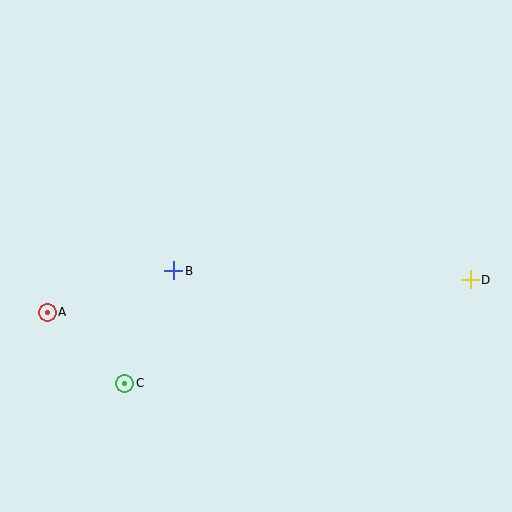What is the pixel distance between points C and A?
The distance between C and A is 105 pixels.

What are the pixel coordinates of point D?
Point D is at (470, 280).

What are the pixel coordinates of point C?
Point C is at (125, 383).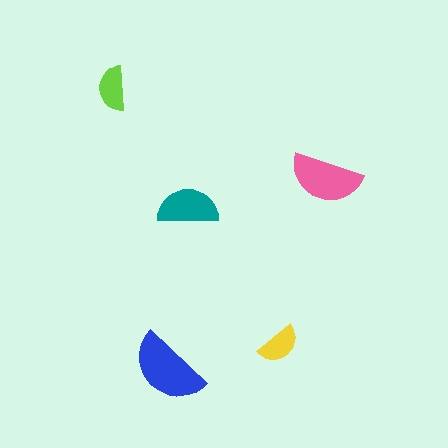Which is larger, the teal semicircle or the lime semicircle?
The teal one.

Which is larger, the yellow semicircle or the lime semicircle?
The lime one.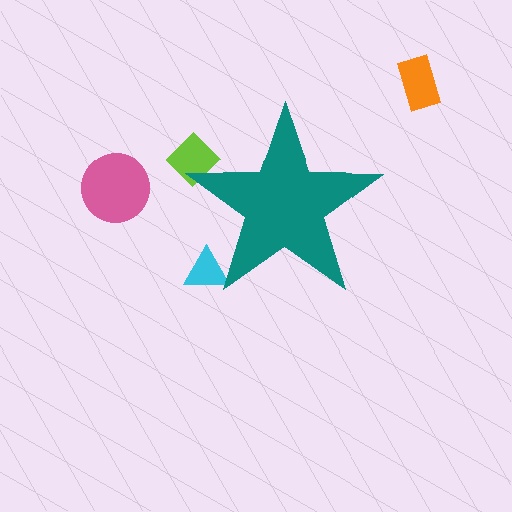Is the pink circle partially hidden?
No, the pink circle is fully visible.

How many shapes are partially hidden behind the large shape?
2 shapes are partially hidden.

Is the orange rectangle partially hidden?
No, the orange rectangle is fully visible.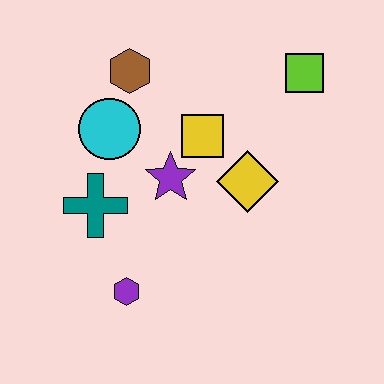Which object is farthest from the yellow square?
The purple hexagon is farthest from the yellow square.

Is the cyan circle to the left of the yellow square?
Yes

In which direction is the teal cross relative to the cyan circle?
The teal cross is below the cyan circle.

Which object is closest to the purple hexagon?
The teal cross is closest to the purple hexagon.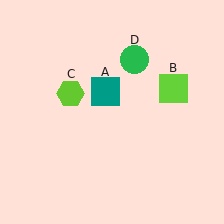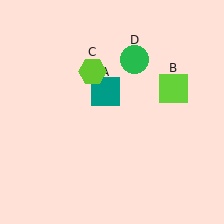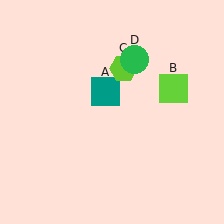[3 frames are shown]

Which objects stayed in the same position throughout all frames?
Teal square (object A) and lime square (object B) and green circle (object D) remained stationary.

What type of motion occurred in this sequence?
The lime hexagon (object C) rotated clockwise around the center of the scene.